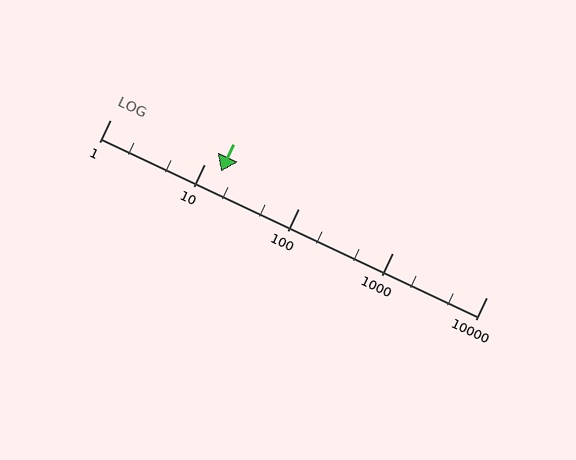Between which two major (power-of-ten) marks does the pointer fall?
The pointer is between 10 and 100.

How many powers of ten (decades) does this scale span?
The scale spans 4 decades, from 1 to 10000.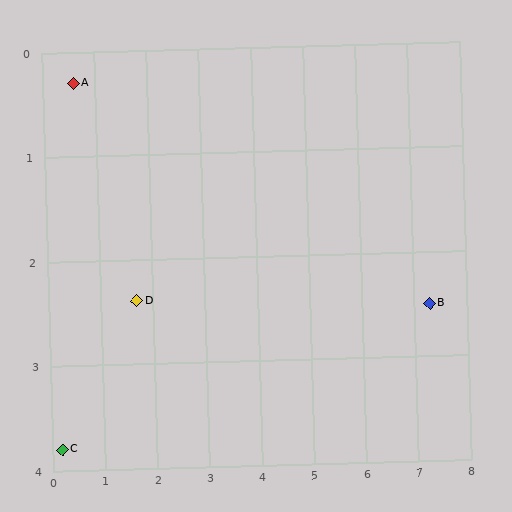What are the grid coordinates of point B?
Point B is at approximately (7.3, 2.5).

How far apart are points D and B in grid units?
Points D and B are about 5.6 grid units apart.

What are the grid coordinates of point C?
Point C is at approximately (0.2, 3.8).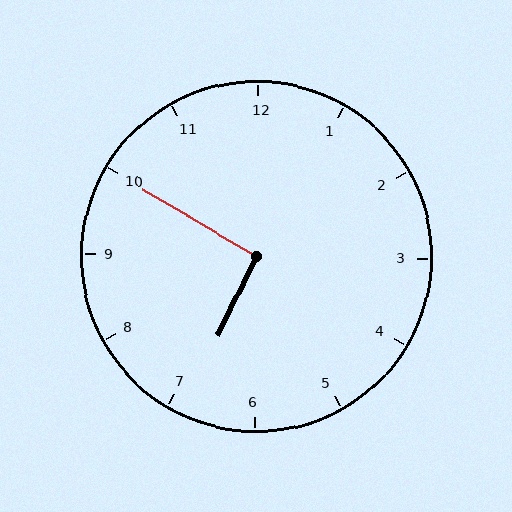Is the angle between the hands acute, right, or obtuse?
It is right.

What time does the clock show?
6:50.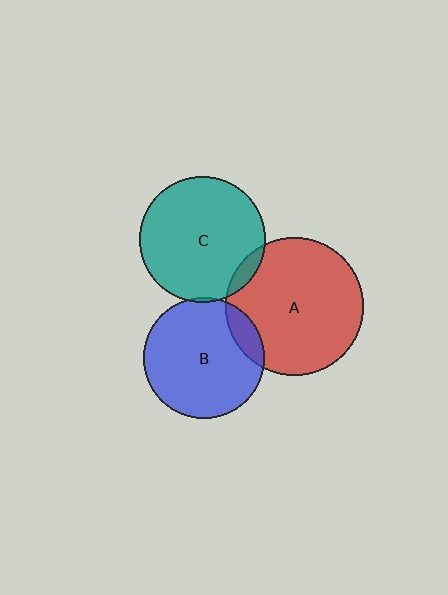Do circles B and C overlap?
Yes.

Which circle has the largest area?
Circle A (red).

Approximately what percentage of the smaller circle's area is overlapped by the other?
Approximately 5%.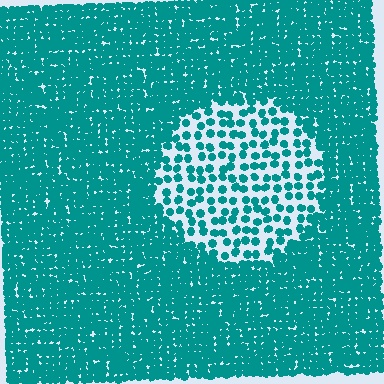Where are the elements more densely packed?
The elements are more densely packed outside the circle boundary.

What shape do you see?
I see a circle.